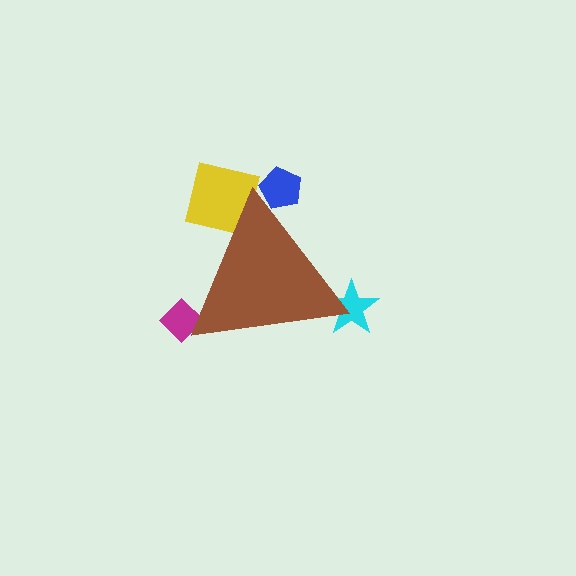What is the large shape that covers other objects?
A brown triangle.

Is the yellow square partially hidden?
Yes, the yellow square is partially hidden behind the brown triangle.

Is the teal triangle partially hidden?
Yes, the teal triangle is partially hidden behind the brown triangle.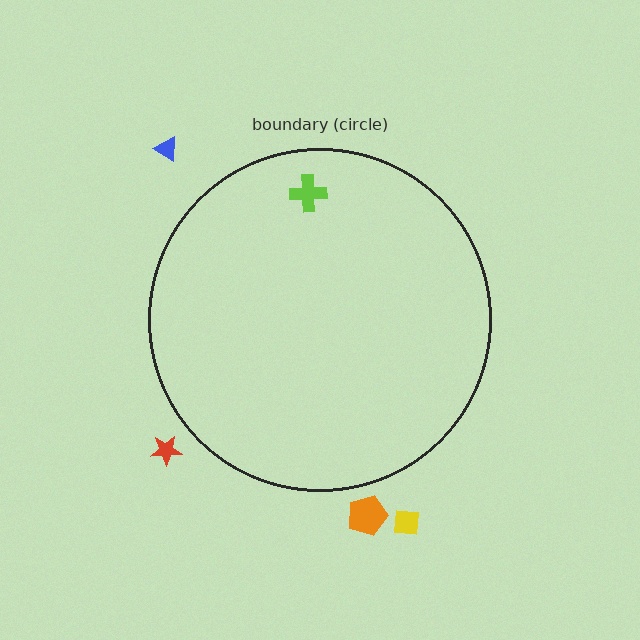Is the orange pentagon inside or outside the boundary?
Outside.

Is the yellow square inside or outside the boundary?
Outside.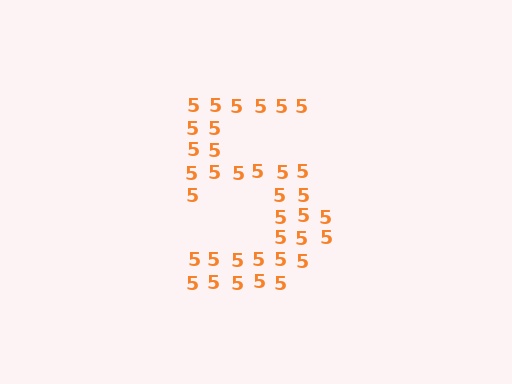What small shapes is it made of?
It is made of small digit 5's.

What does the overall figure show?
The overall figure shows the digit 5.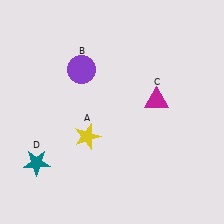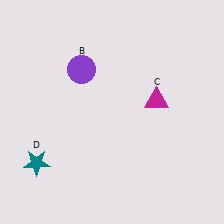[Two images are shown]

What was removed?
The yellow star (A) was removed in Image 2.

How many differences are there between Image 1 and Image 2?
There is 1 difference between the two images.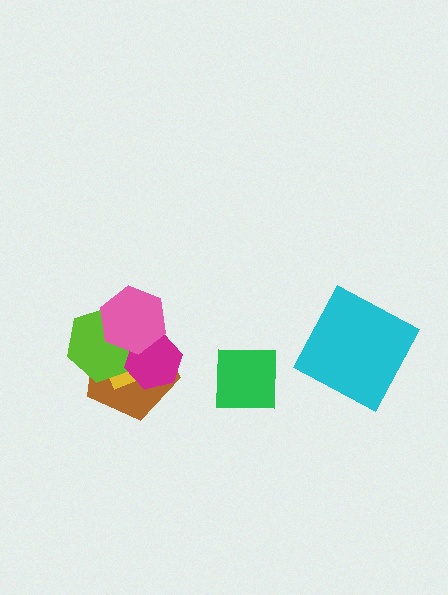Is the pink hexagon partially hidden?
No, no other shape covers it.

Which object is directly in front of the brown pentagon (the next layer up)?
The yellow rectangle is directly in front of the brown pentagon.